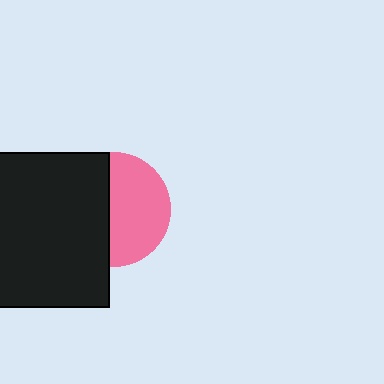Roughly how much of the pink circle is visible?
About half of it is visible (roughly 54%).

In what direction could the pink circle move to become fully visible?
The pink circle could move right. That would shift it out from behind the black square entirely.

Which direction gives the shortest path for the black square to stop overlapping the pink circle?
Moving left gives the shortest separation.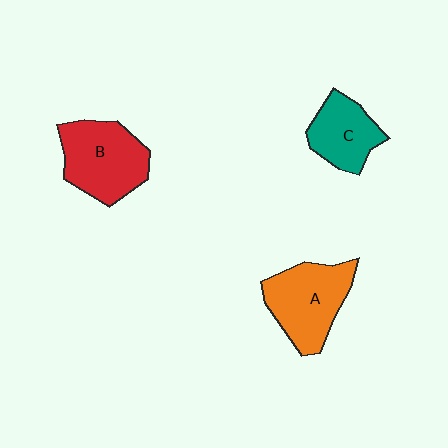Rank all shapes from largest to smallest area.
From largest to smallest: B (red), A (orange), C (teal).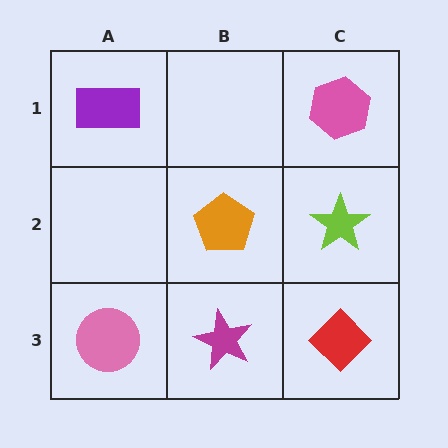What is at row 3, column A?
A pink circle.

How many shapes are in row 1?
2 shapes.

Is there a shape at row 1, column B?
No, that cell is empty.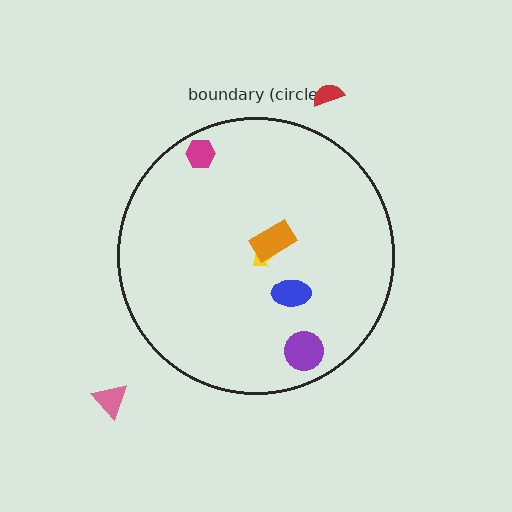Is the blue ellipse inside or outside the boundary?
Inside.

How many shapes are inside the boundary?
5 inside, 2 outside.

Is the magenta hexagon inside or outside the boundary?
Inside.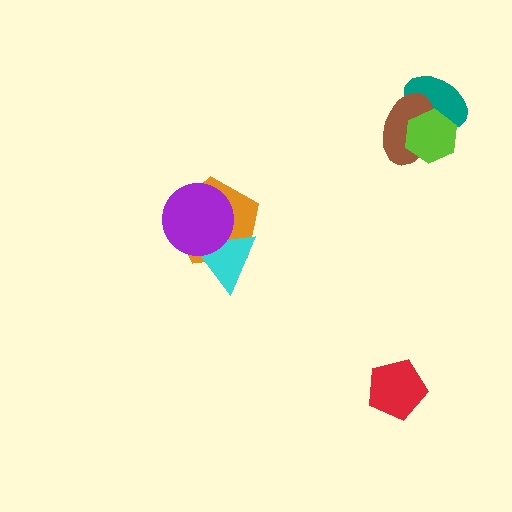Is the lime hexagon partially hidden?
No, no other shape covers it.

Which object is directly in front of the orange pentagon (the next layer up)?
The cyan triangle is directly in front of the orange pentagon.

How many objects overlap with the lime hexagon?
2 objects overlap with the lime hexagon.